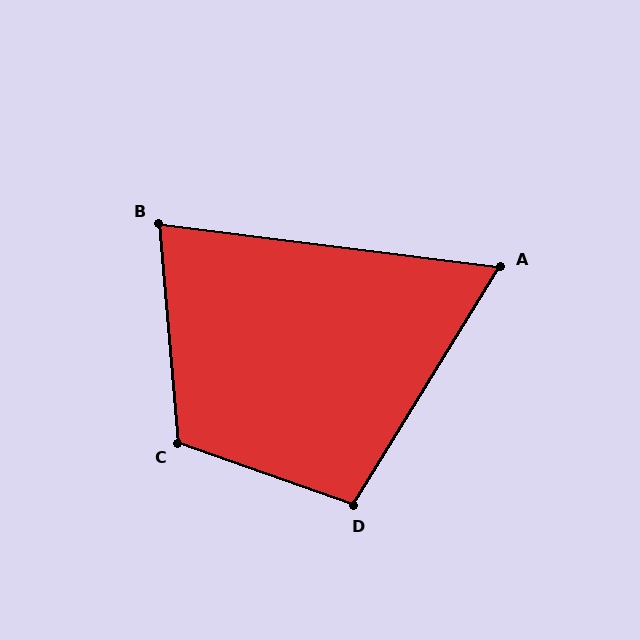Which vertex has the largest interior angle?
C, at approximately 114 degrees.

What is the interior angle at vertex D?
Approximately 102 degrees (obtuse).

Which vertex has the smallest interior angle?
A, at approximately 66 degrees.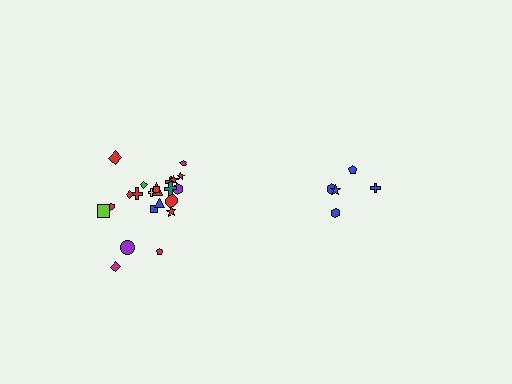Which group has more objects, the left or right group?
The left group.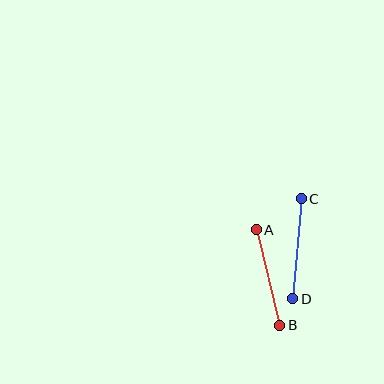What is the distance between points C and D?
The distance is approximately 100 pixels.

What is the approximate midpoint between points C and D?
The midpoint is at approximately (297, 249) pixels.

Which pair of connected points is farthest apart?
Points C and D are farthest apart.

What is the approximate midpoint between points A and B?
The midpoint is at approximately (268, 278) pixels.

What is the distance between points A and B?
The distance is approximately 99 pixels.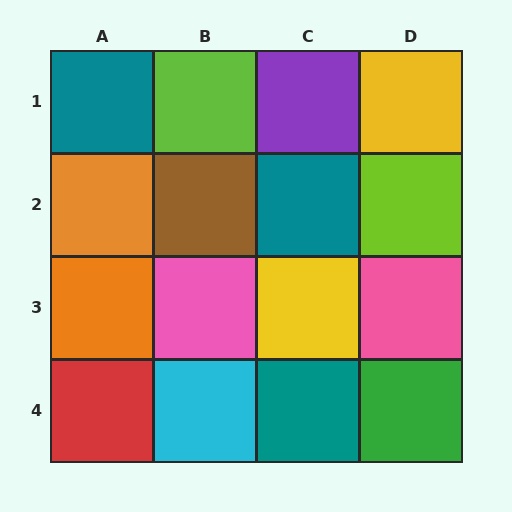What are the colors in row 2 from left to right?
Orange, brown, teal, lime.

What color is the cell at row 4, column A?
Red.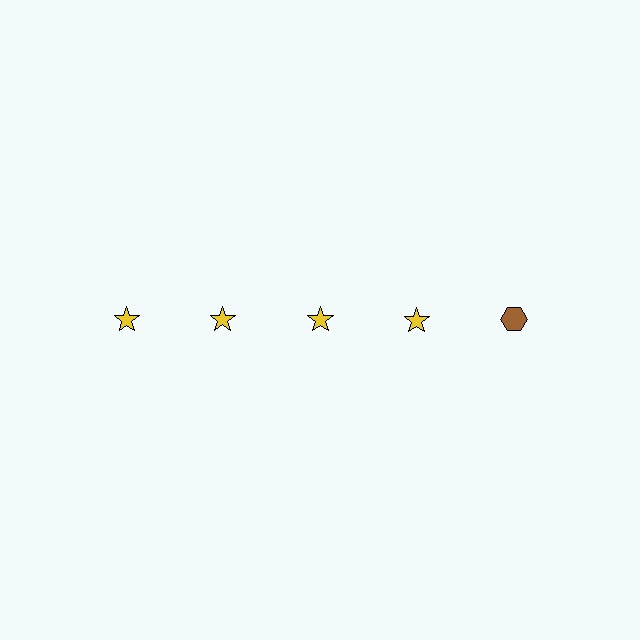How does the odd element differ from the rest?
It differs in both color (brown instead of yellow) and shape (hexagon instead of star).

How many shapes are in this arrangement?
There are 5 shapes arranged in a grid pattern.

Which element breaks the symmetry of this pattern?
The brown hexagon in the top row, rightmost column breaks the symmetry. All other shapes are yellow stars.